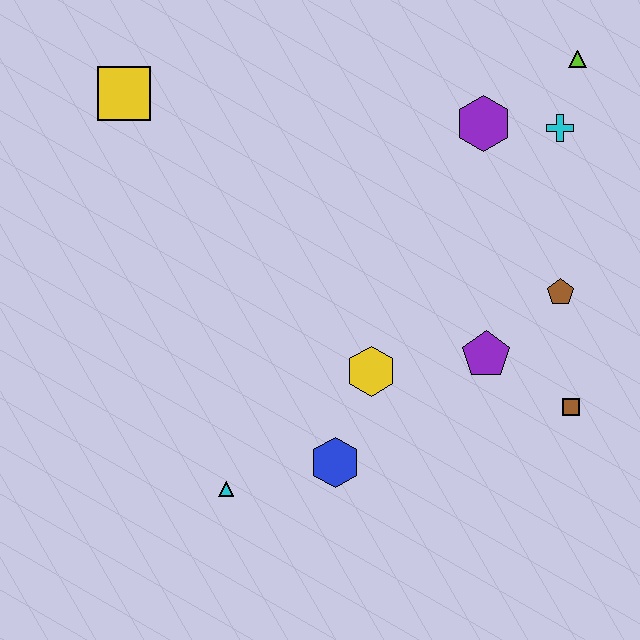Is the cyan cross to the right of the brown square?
No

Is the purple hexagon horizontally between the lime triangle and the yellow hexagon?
Yes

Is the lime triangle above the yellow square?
Yes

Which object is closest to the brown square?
The purple pentagon is closest to the brown square.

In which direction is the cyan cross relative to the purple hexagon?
The cyan cross is to the right of the purple hexagon.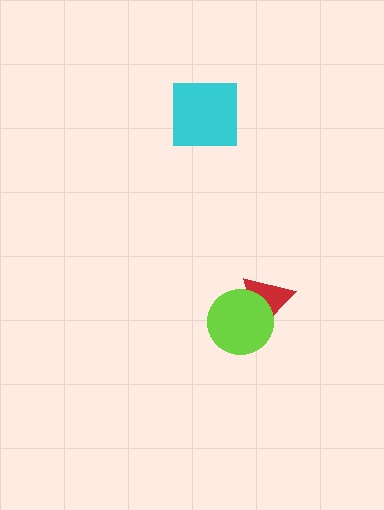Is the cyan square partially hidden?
No, no other shape covers it.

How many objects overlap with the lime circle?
1 object overlaps with the lime circle.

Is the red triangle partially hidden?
Yes, it is partially covered by another shape.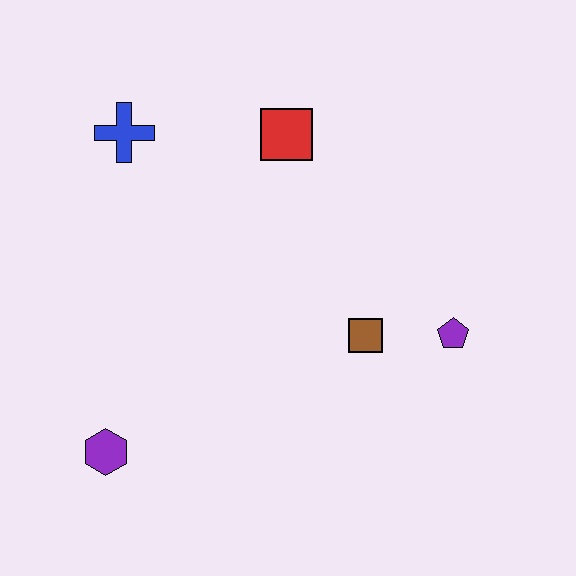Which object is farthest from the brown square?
The blue cross is farthest from the brown square.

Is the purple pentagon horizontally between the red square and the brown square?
No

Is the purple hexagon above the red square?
No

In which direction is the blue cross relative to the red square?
The blue cross is to the left of the red square.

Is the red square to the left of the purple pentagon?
Yes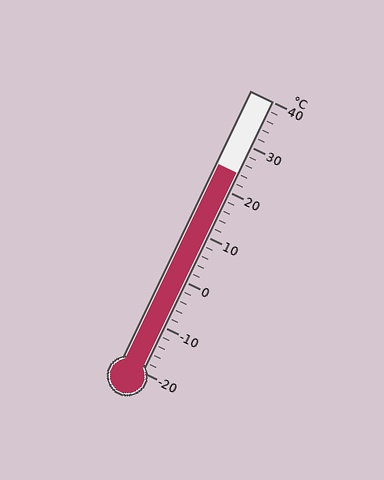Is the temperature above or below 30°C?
The temperature is below 30°C.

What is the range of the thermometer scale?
The thermometer scale ranges from -20°C to 40°C.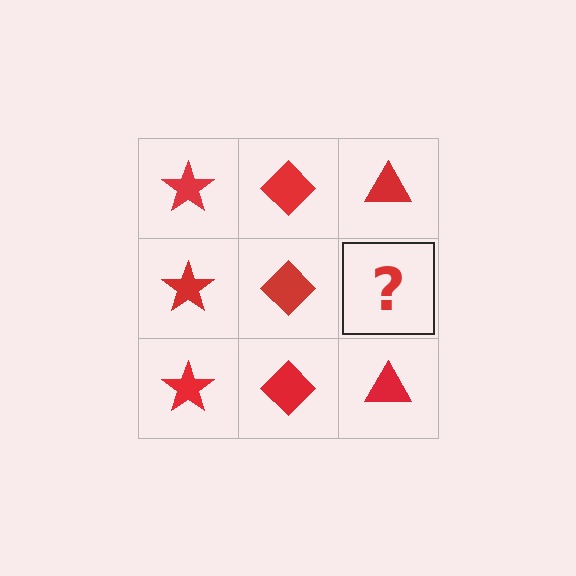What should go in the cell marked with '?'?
The missing cell should contain a red triangle.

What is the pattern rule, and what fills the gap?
The rule is that each column has a consistent shape. The gap should be filled with a red triangle.